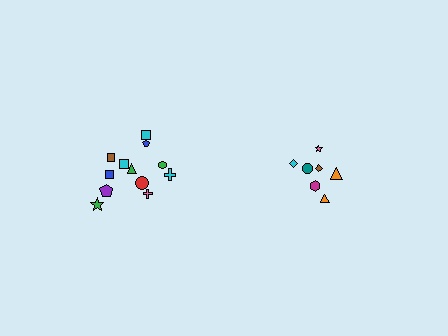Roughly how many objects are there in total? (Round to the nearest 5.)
Roughly 20 objects in total.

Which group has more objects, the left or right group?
The left group.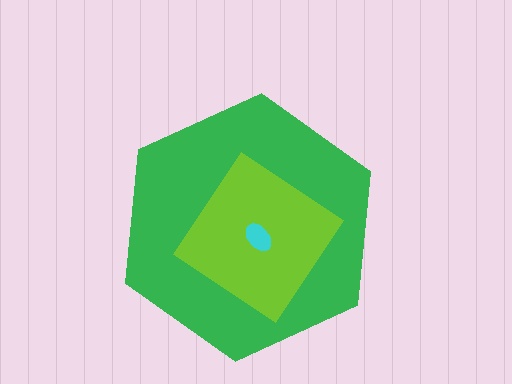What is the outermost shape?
The green hexagon.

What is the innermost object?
The cyan ellipse.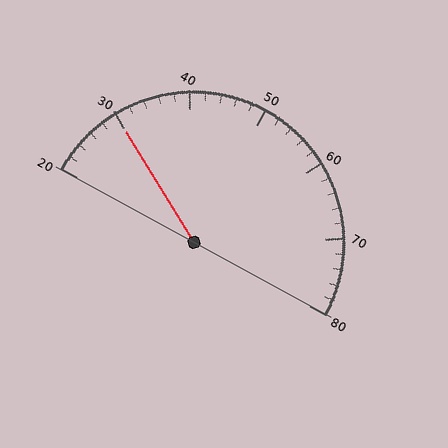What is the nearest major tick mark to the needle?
The nearest major tick mark is 30.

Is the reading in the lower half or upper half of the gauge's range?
The reading is in the lower half of the range (20 to 80).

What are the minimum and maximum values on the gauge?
The gauge ranges from 20 to 80.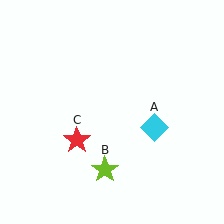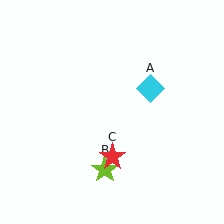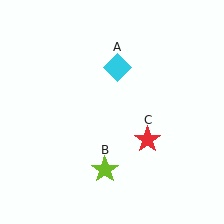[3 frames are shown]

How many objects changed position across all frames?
2 objects changed position: cyan diamond (object A), red star (object C).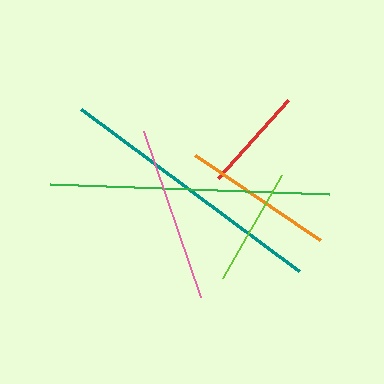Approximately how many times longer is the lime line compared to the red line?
The lime line is approximately 1.1 times the length of the red line.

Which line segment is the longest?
The green line is the longest at approximately 279 pixels.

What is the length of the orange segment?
The orange segment is approximately 151 pixels long.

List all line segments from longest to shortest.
From longest to shortest: green, teal, pink, orange, lime, red.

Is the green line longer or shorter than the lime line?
The green line is longer than the lime line.